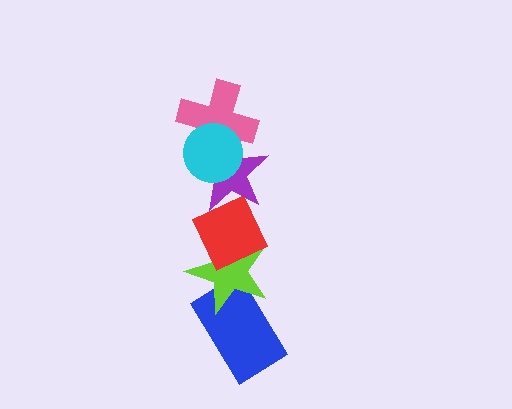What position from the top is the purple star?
The purple star is 3rd from the top.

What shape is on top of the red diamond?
The purple star is on top of the red diamond.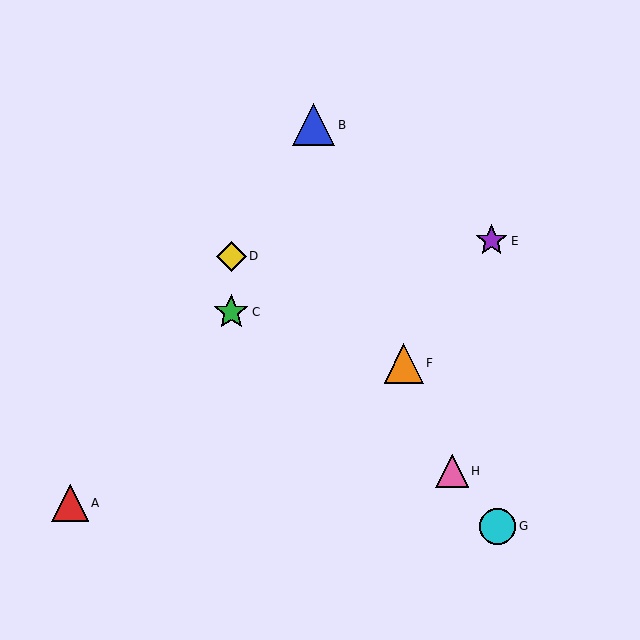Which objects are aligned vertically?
Objects C, D are aligned vertically.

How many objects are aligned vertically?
2 objects (C, D) are aligned vertically.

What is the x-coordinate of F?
Object F is at x≈404.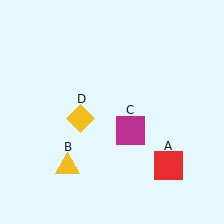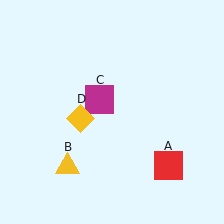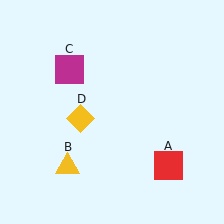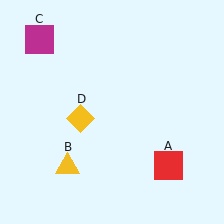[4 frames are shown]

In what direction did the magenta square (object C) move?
The magenta square (object C) moved up and to the left.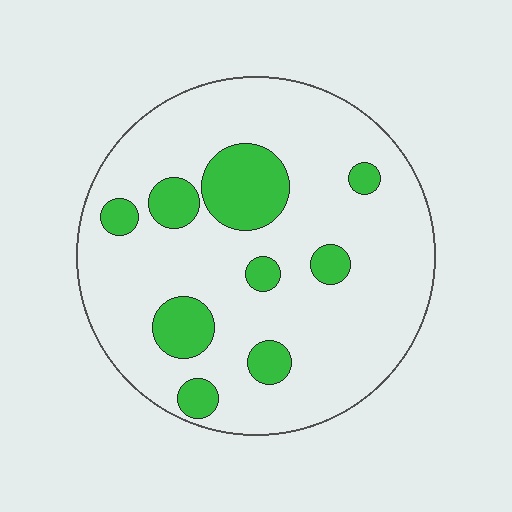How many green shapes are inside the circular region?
9.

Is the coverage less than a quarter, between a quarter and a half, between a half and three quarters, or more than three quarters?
Less than a quarter.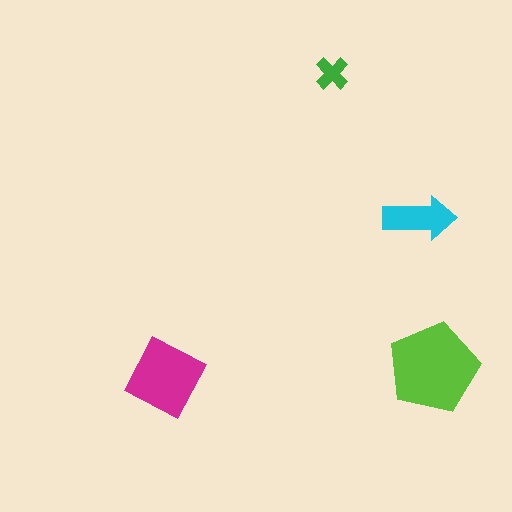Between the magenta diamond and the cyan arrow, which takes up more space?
The magenta diamond.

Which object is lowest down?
The magenta diamond is bottommost.